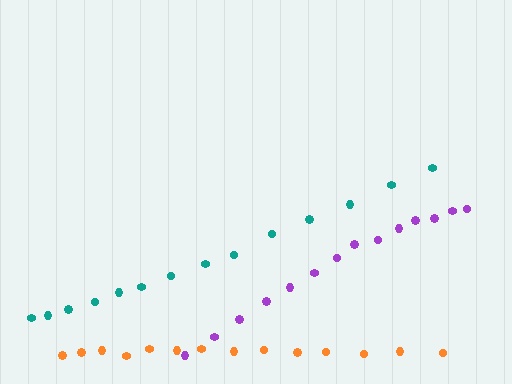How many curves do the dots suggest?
There are 3 distinct paths.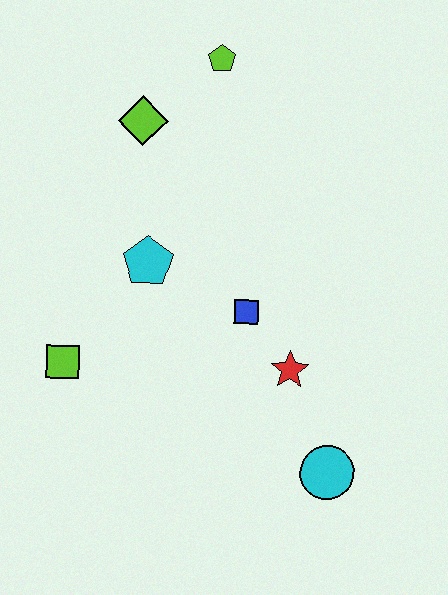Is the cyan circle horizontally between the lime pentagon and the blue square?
No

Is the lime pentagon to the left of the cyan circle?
Yes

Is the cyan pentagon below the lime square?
No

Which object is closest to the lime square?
The cyan pentagon is closest to the lime square.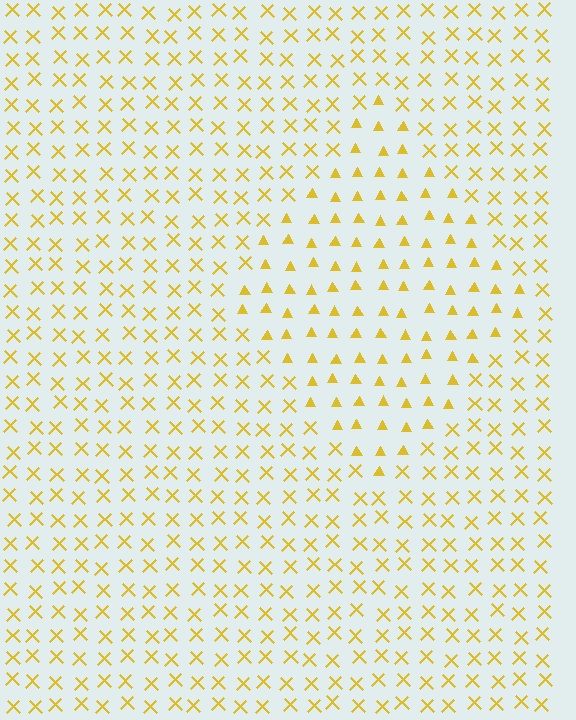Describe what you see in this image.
The image is filled with small yellow elements arranged in a uniform grid. A diamond-shaped region contains triangles, while the surrounding area contains X marks. The boundary is defined purely by the change in element shape.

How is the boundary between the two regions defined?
The boundary is defined by a change in element shape: triangles inside vs. X marks outside. All elements share the same color and spacing.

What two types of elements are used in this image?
The image uses triangles inside the diamond region and X marks outside it.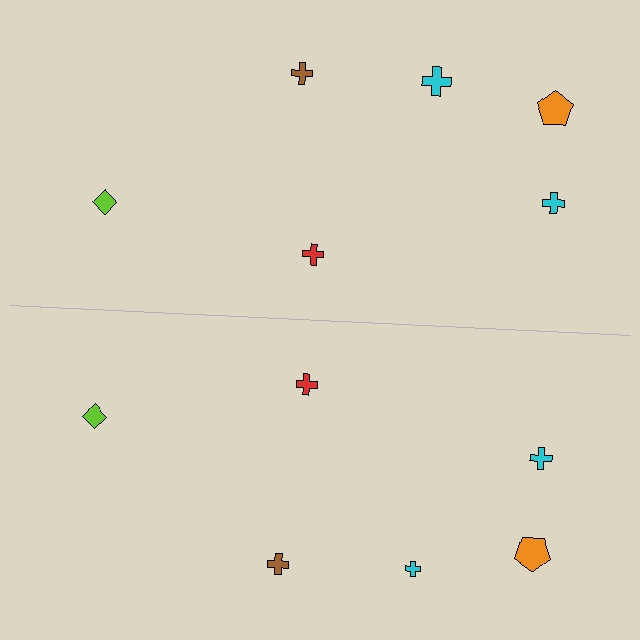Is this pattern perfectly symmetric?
No, the pattern is not perfectly symmetric. The cyan cross on the bottom side has a different size than its mirror counterpart.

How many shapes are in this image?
There are 12 shapes in this image.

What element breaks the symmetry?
The cyan cross on the bottom side has a different size than its mirror counterpart.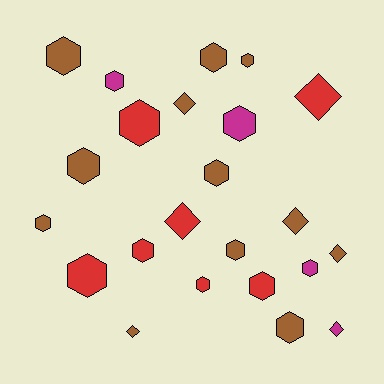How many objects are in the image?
There are 23 objects.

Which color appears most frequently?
Brown, with 12 objects.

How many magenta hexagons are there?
There are 3 magenta hexagons.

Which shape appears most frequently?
Hexagon, with 16 objects.